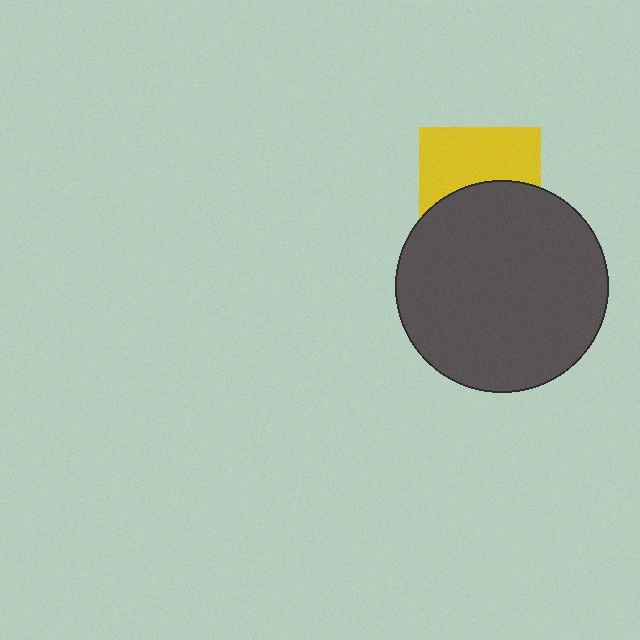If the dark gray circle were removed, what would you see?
You would see the complete yellow square.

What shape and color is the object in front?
The object in front is a dark gray circle.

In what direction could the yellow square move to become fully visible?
The yellow square could move up. That would shift it out from behind the dark gray circle entirely.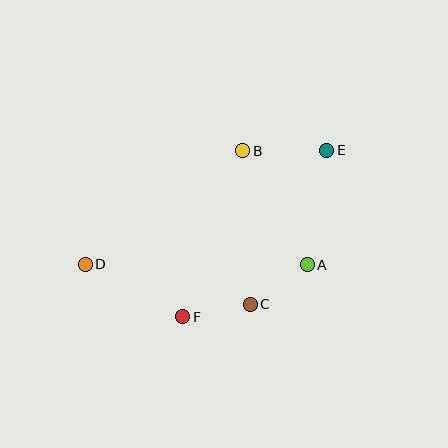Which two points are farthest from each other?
Points D and E are farthest from each other.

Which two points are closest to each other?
Points C and F are closest to each other.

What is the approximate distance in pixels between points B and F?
The distance between B and F is approximately 176 pixels.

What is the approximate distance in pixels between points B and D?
The distance between B and D is approximately 194 pixels.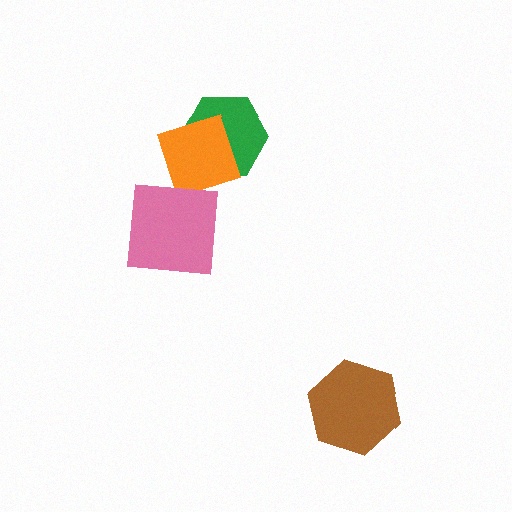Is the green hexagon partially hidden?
Yes, it is partially covered by another shape.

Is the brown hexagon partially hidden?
No, no other shape covers it.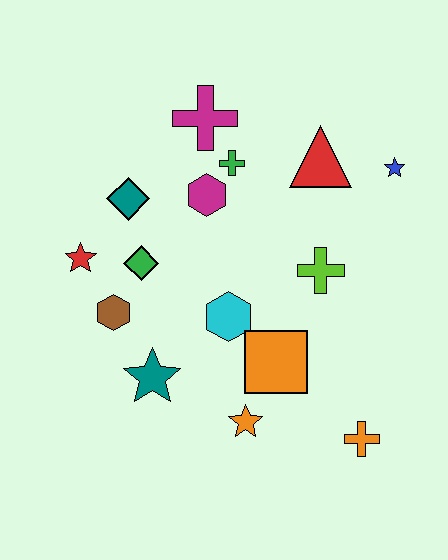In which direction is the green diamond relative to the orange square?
The green diamond is to the left of the orange square.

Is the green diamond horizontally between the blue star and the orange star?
No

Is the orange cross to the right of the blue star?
No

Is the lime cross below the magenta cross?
Yes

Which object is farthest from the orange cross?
The magenta cross is farthest from the orange cross.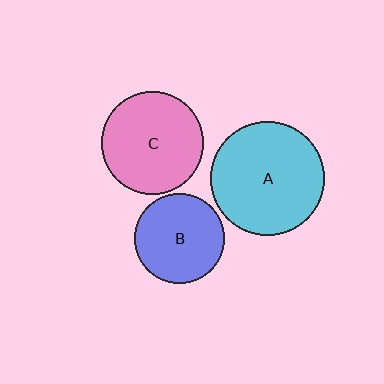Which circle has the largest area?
Circle A (cyan).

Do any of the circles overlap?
No, none of the circles overlap.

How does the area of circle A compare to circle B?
Approximately 1.6 times.